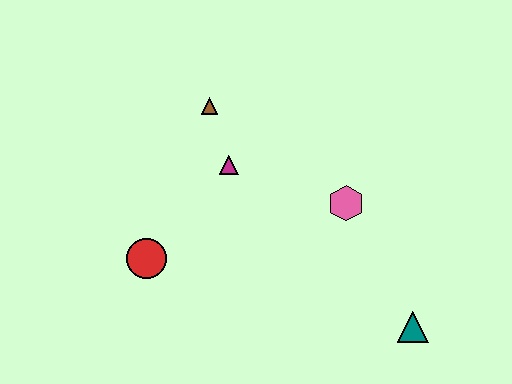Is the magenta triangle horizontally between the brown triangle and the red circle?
No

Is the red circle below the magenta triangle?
Yes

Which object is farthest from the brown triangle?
The teal triangle is farthest from the brown triangle.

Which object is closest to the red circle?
The magenta triangle is closest to the red circle.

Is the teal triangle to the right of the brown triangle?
Yes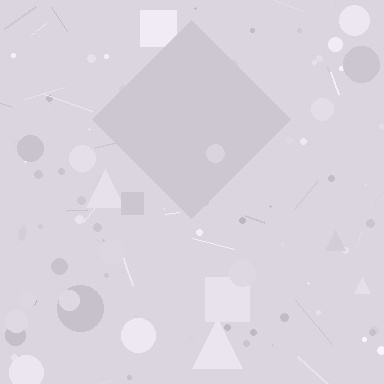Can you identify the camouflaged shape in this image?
The camouflaged shape is a diamond.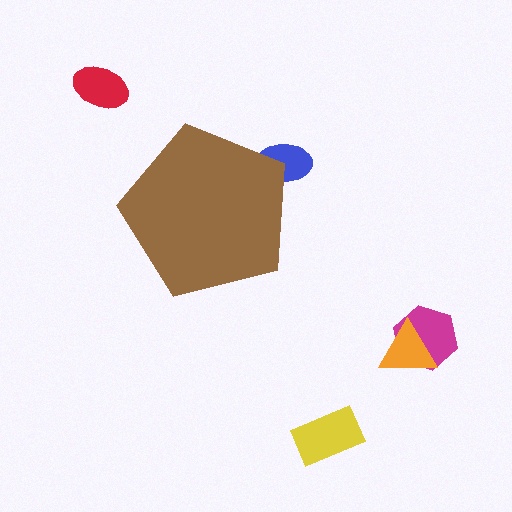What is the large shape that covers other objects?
A brown pentagon.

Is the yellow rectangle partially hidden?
No, the yellow rectangle is fully visible.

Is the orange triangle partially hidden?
No, the orange triangle is fully visible.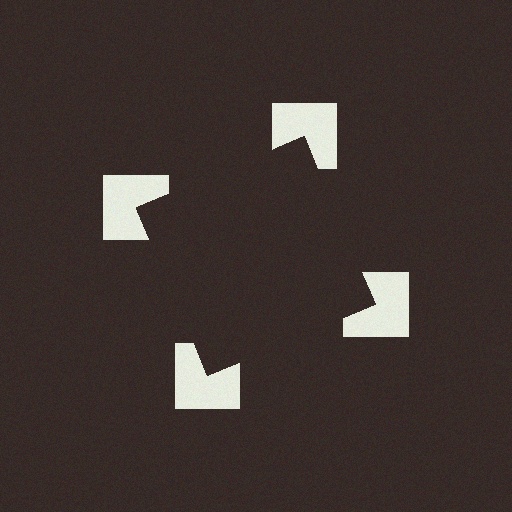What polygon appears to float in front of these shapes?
An illusory square — its edges are inferred from the aligned wedge cuts in the notched squares, not physically drawn.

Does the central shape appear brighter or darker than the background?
It typically appears slightly darker than the background, even though no actual brightness change is drawn.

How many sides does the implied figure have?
4 sides.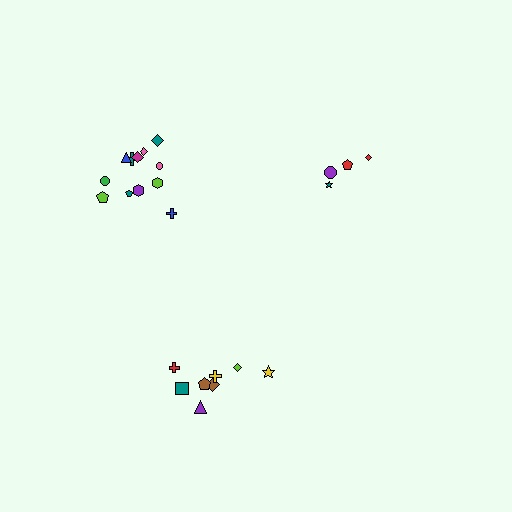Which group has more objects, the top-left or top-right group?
The top-left group.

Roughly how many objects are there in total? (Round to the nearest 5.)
Roughly 25 objects in total.